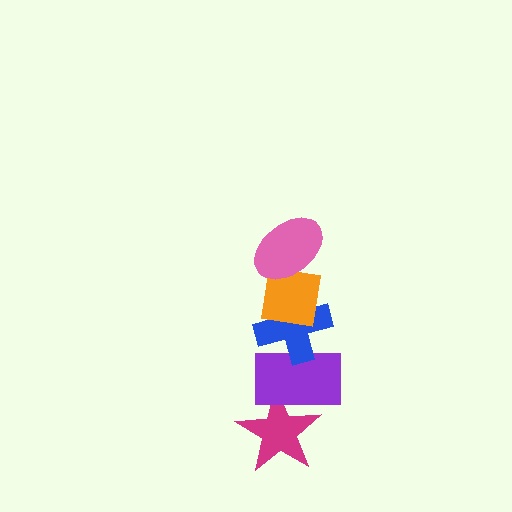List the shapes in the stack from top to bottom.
From top to bottom: the pink ellipse, the orange square, the blue cross, the purple rectangle, the magenta star.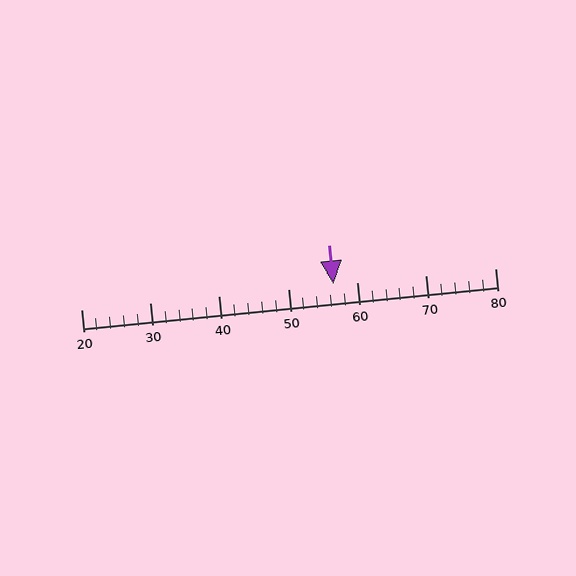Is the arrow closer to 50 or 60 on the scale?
The arrow is closer to 60.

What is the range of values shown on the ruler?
The ruler shows values from 20 to 80.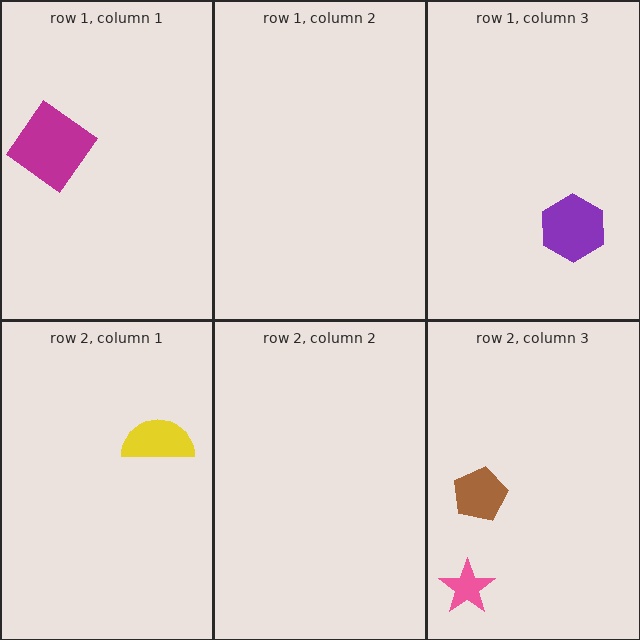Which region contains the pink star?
The row 2, column 3 region.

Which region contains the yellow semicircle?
The row 2, column 1 region.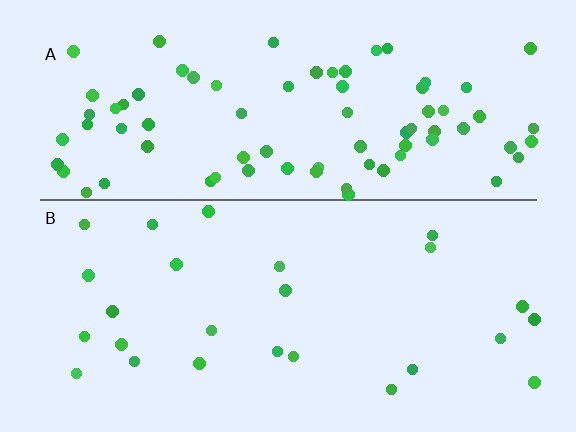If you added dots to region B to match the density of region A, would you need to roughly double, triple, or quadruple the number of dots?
Approximately triple.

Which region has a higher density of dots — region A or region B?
A (the top).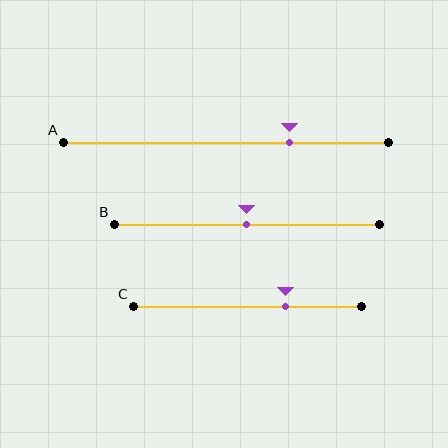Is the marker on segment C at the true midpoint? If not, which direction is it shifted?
No, the marker on segment C is shifted to the right by about 17% of the segment length.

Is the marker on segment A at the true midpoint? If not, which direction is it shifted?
No, the marker on segment A is shifted to the right by about 20% of the segment length.